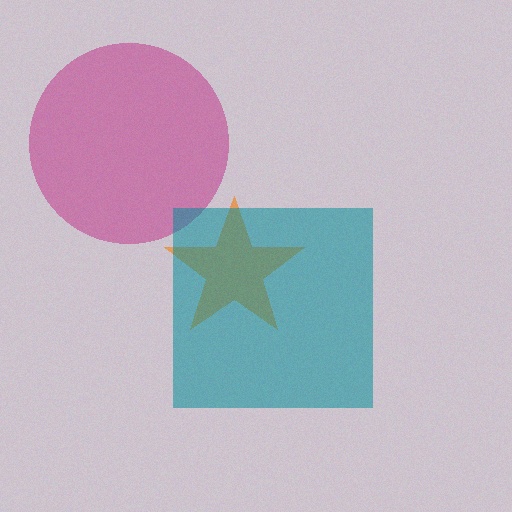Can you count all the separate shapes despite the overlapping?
Yes, there are 3 separate shapes.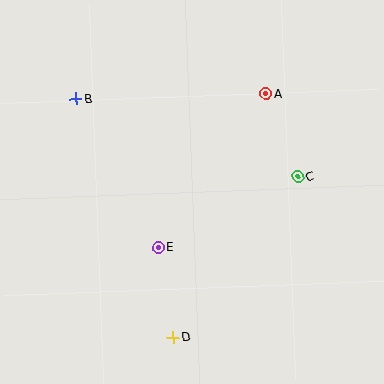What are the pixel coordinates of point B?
Point B is at (76, 99).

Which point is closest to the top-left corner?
Point B is closest to the top-left corner.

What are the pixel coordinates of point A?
Point A is at (266, 94).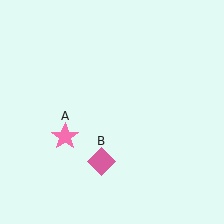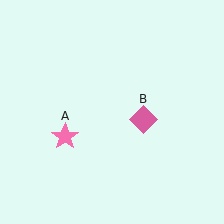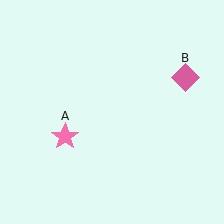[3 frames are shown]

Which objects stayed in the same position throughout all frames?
Pink star (object A) remained stationary.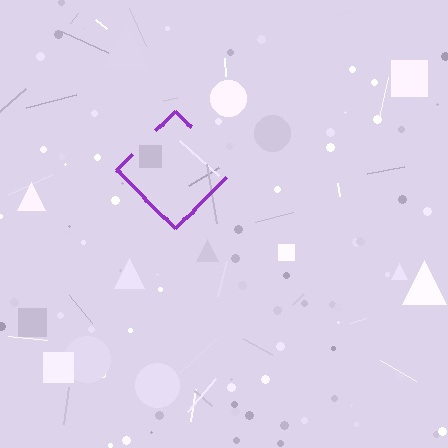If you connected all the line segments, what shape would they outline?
They would outline a diamond.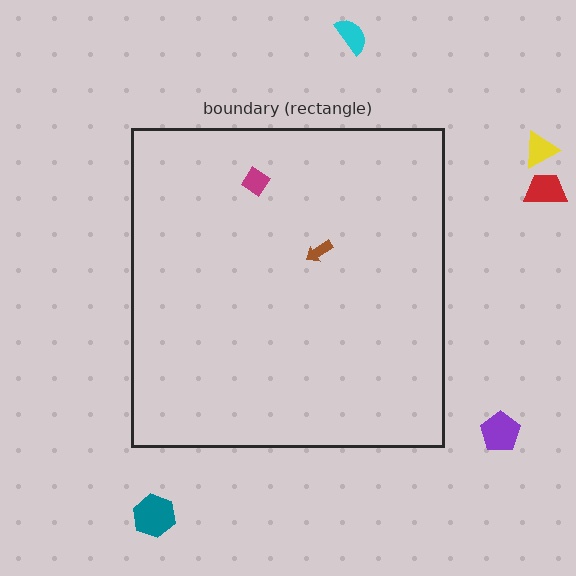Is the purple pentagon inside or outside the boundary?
Outside.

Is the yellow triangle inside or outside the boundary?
Outside.